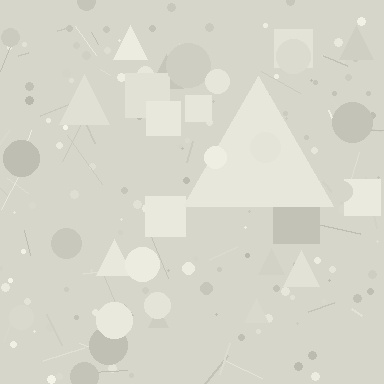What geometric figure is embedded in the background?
A triangle is embedded in the background.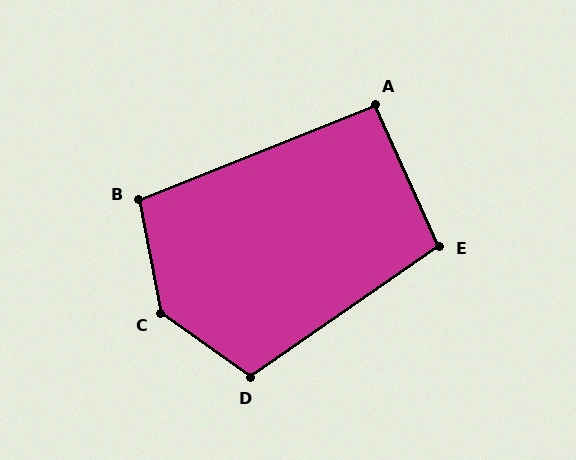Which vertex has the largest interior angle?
C, at approximately 136 degrees.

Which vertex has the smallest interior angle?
A, at approximately 93 degrees.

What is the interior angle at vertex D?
Approximately 110 degrees (obtuse).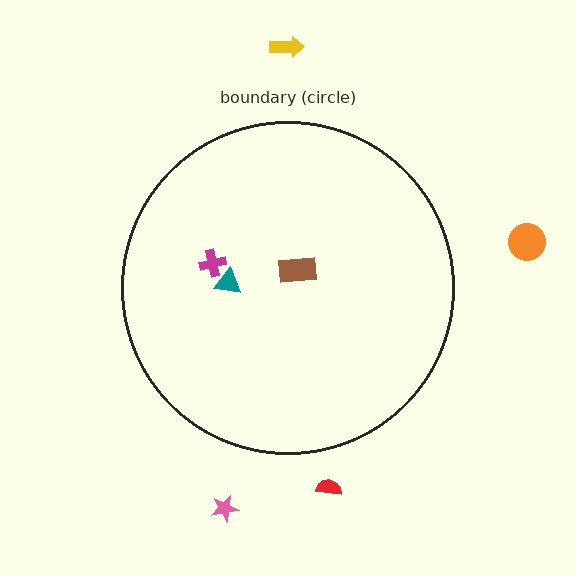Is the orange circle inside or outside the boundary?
Outside.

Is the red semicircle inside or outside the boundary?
Outside.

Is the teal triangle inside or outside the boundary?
Inside.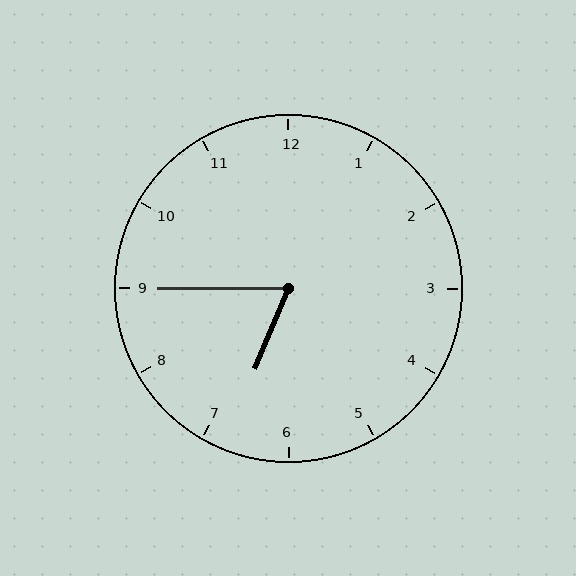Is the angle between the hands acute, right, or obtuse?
It is acute.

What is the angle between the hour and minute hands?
Approximately 68 degrees.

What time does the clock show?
6:45.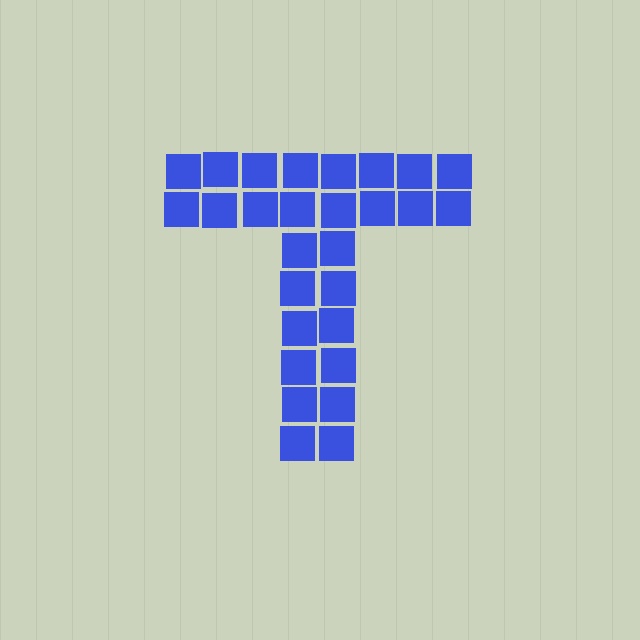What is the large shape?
The large shape is the letter T.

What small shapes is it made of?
It is made of small squares.